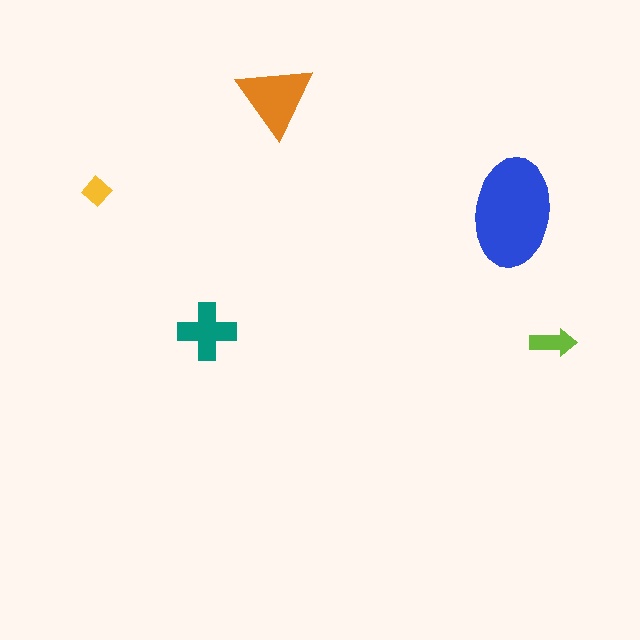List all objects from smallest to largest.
The yellow diamond, the lime arrow, the teal cross, the orange triangle, the blue ellipse.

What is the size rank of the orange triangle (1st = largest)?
2nd.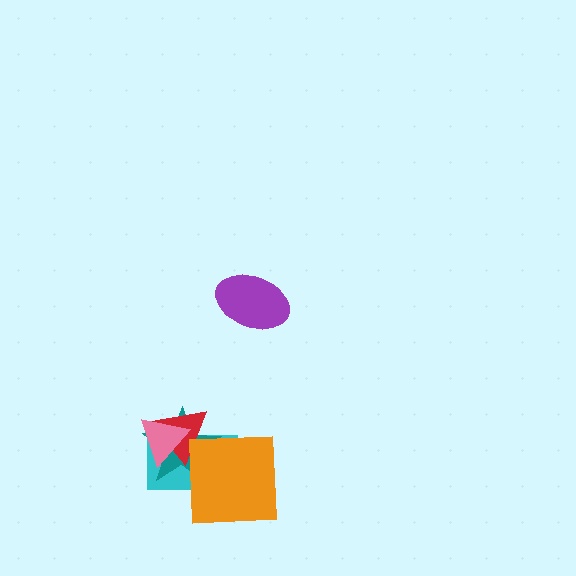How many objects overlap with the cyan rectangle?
4 objects overlap with the cyan rectangle.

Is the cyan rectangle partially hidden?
Yes, it is partially covered by another shape.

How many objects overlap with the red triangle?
3 objects overlap with the red triangle.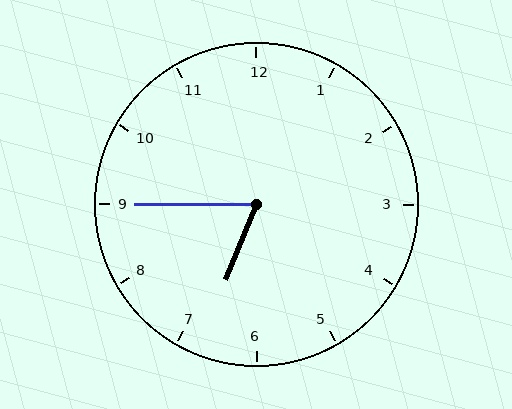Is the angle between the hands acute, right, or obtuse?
It is acute.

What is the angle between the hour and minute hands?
Approximately 68 degrees.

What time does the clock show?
6:45.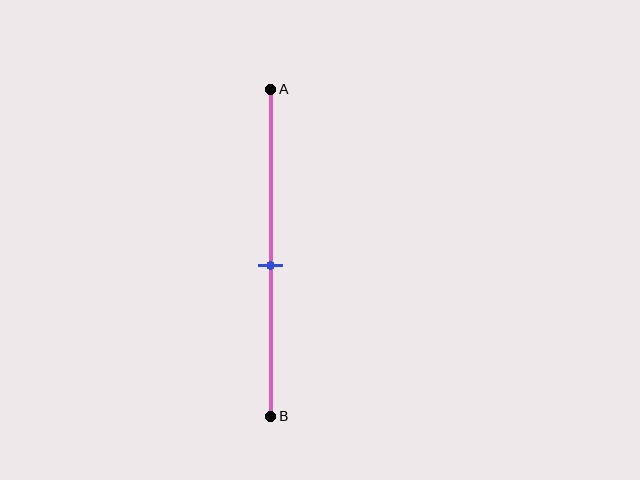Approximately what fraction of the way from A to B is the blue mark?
The blue mark is approximately 55% of the way from A to B.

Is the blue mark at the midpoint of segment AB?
No, the mark is at about 55% from A, not at the 50% midpoint.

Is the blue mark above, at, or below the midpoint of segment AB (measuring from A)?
The blue mark is below the midpoint of segment AB.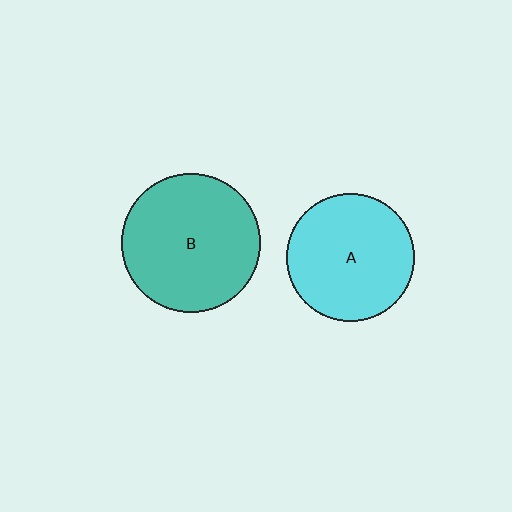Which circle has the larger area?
Circle B (teal).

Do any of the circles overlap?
No, none of the circles overlap.